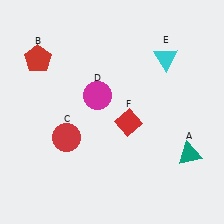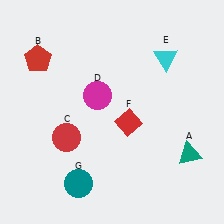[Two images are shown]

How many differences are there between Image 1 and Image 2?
There is 1 difference between the two images.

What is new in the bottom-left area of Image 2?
A teal circle (G) was added in the bottom-left area of Image 2.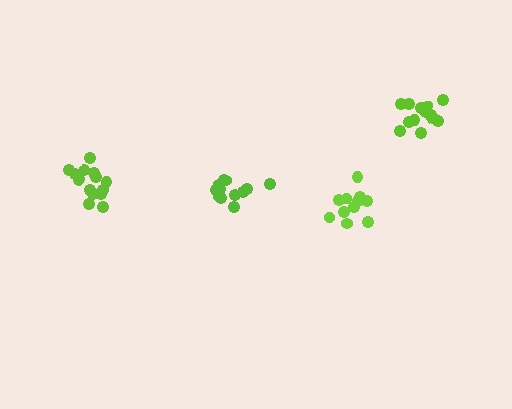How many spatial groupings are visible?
There are 4 spatial groupings.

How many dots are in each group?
Group 1: 13 dots, Group 2: 12 dots, Group 3: 14 dots, Group 4: 11 dots (50 total).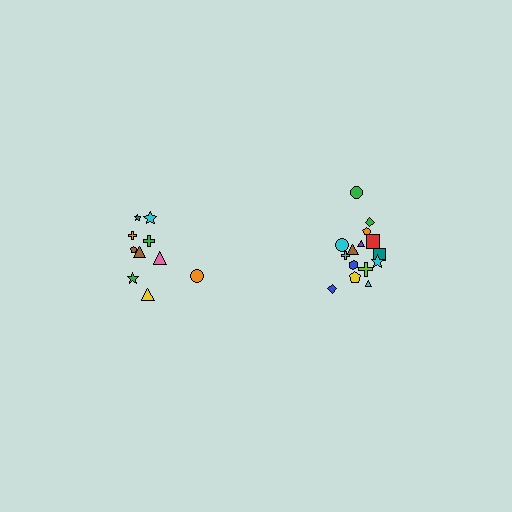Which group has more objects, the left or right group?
The right group.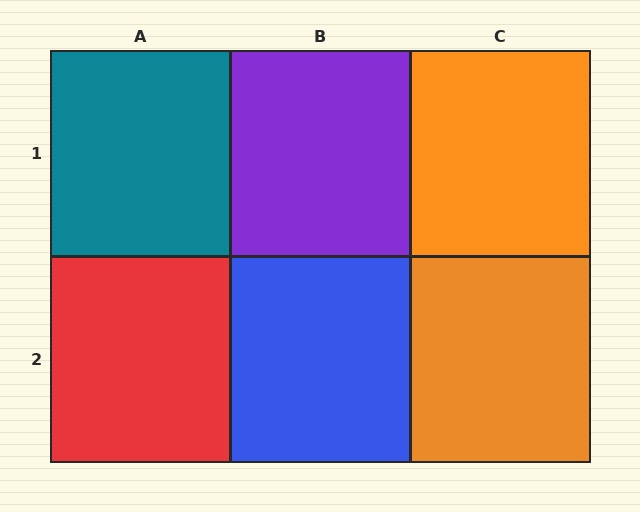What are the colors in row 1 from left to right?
Teal, purple, orange.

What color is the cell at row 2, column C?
Orange.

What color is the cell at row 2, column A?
Red.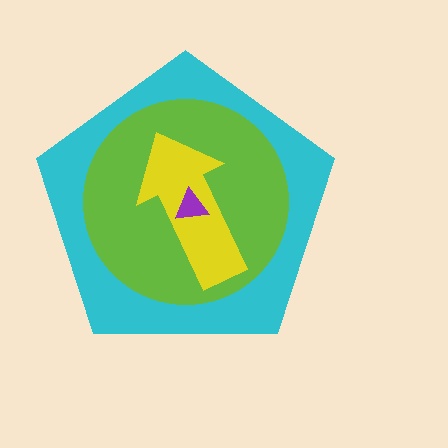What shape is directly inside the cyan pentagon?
The lime circle.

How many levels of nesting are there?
4.